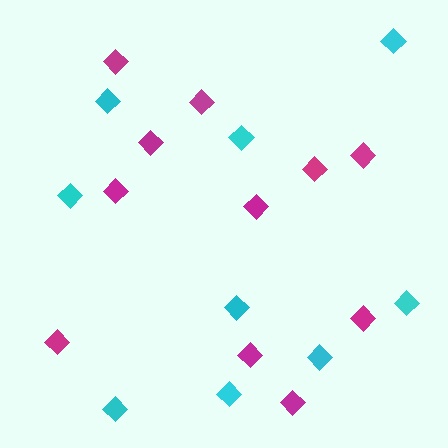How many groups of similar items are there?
There are 2 groups: one group of cyan diamonds (9) and one group of magenta diamonds (11).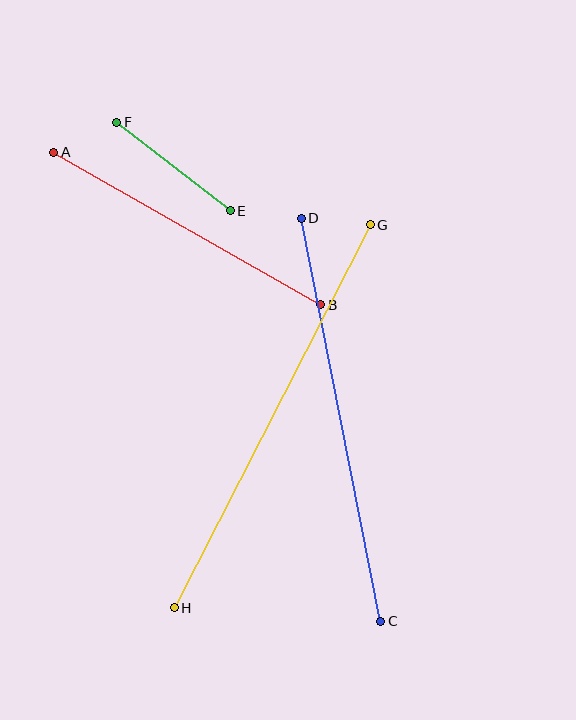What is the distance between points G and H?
The distance is approximately 430 pixels.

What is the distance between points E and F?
The distance is approximately 143 pixels.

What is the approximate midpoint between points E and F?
The midpoint is at approximately (174, 167) pixels.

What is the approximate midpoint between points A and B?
The midpoint is at approximately (187, 228) pixels.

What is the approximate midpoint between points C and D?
The midpoint is at approximately (341, 420) pixels.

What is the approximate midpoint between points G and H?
The midpoint is at approximately (272, 416) pixels.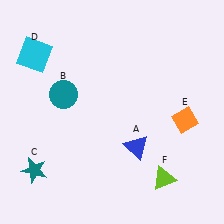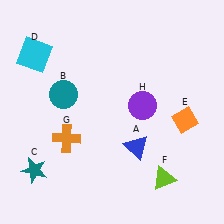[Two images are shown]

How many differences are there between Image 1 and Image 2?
There are 2 differences between the two images.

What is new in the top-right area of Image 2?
A purple circle (H) was added in the top-right area of Image 2.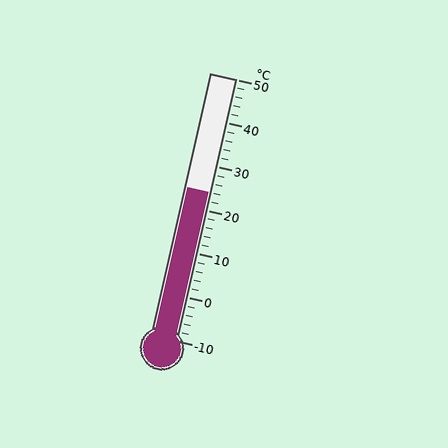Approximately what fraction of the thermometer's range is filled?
The thermometer is filled to approximately 55% of its range.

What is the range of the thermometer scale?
The thermometer scale ranges from -10°C to 50°C.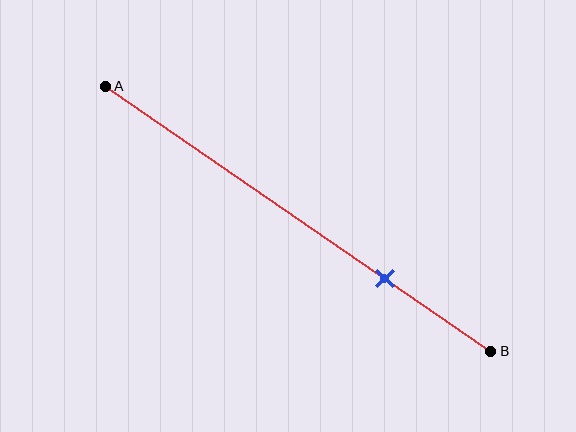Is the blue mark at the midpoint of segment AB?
No, the mark is at about 75% from A, not at the 50% midpoint.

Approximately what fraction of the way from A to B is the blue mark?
The blue mark is approximately 75% of the way from A to B.